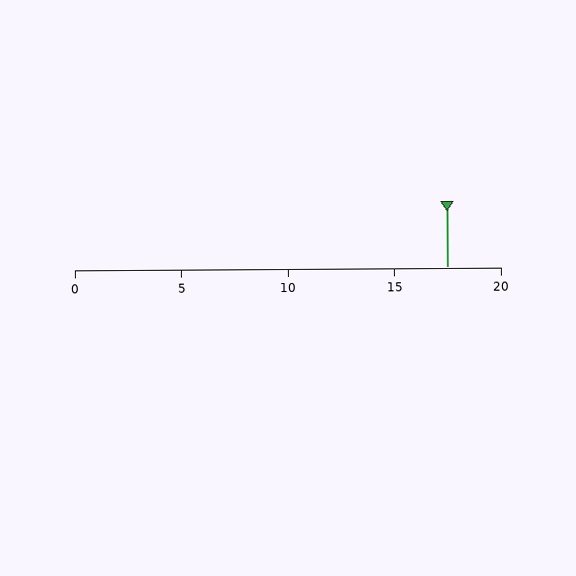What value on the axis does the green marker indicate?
The marker indicates approximately 17.5.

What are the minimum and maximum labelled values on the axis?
The axis runs from 0 to 20.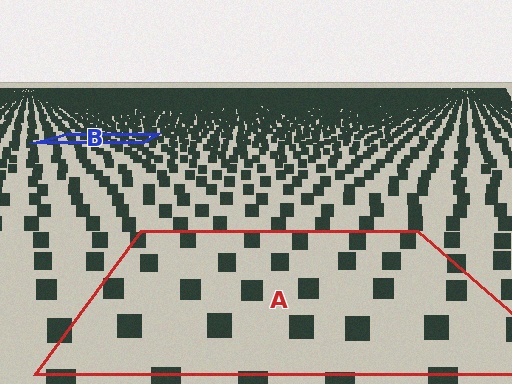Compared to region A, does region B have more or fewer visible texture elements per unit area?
Region B has more texture elements per unit area — they are packed more densely because it is farther away.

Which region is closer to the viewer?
Region A is closer. The texture elements there are larger and more spread out.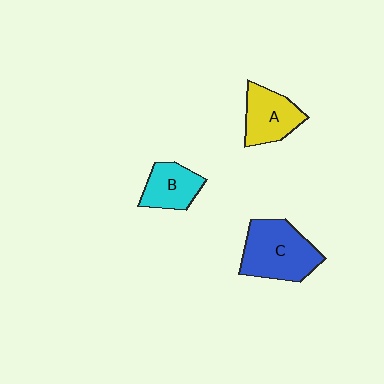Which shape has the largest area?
Shape C (blue).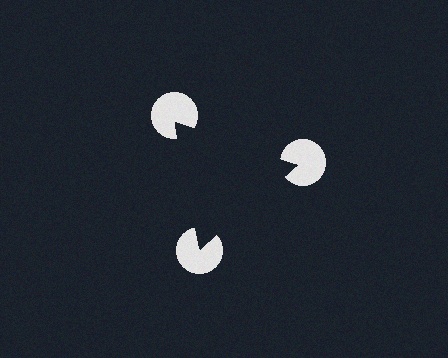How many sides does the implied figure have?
3 sides.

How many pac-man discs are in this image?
There are 3 — one at each vertex of the illusory triangle.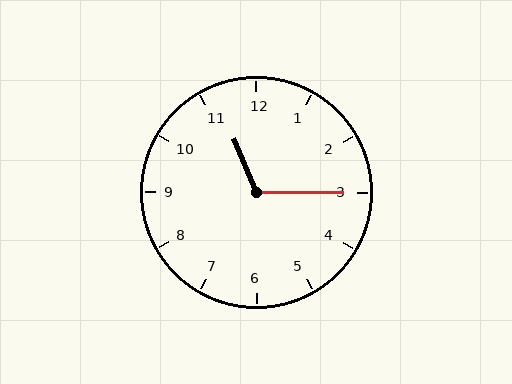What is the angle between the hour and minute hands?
Approximately 112 degrees.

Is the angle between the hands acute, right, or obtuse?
It is obtuse.